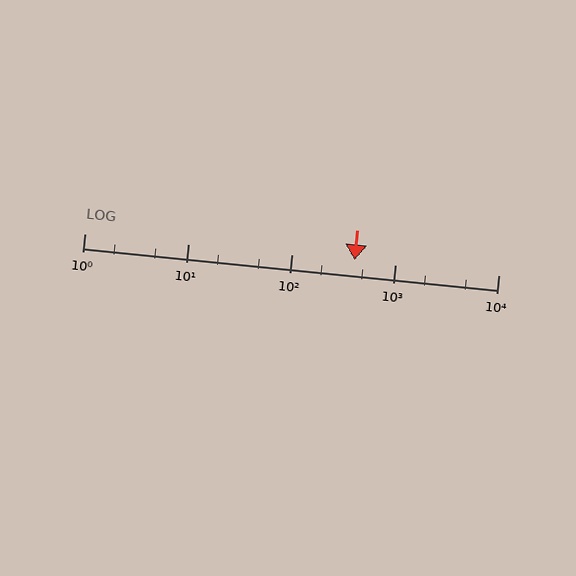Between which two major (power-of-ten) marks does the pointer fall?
The pointer is between 100 and 1000.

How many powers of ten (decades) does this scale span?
The scale spans 4 decades, from 1 to 10000.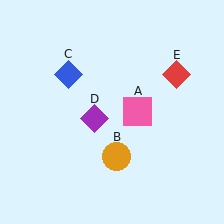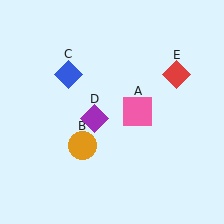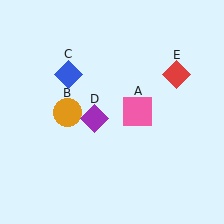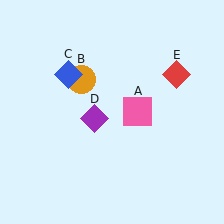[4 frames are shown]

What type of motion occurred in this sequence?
The orange circle (object B) rotated clockwise around the center of the scene.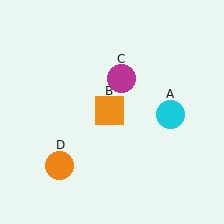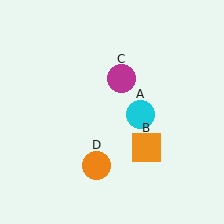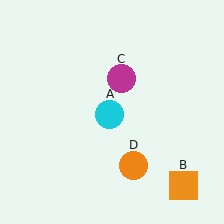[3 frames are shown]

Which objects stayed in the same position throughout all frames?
Magenta circle (object C) remained stationary.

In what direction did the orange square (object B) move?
The orange square (object B) moved down and to the right.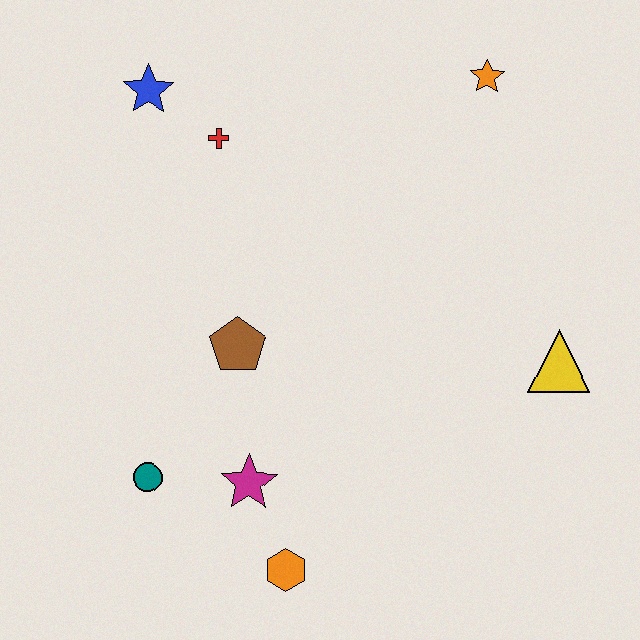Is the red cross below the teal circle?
No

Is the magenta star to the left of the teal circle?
No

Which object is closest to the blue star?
The red cross is closest to the blue star.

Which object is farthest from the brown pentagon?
The orange star is farthest from the brown pentagon.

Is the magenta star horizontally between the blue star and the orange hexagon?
Yes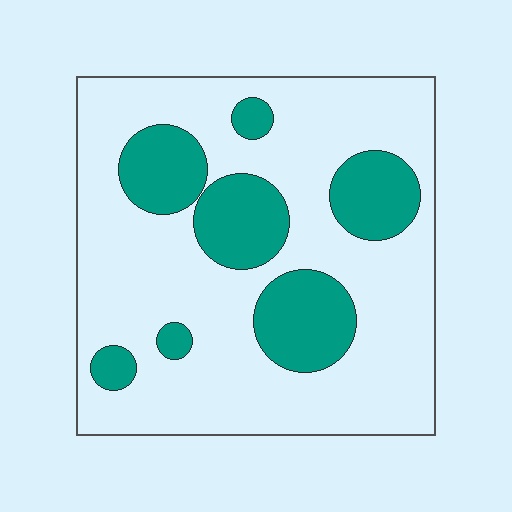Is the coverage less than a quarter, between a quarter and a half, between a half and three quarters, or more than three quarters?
Between a quarter and a half.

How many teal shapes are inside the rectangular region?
7.